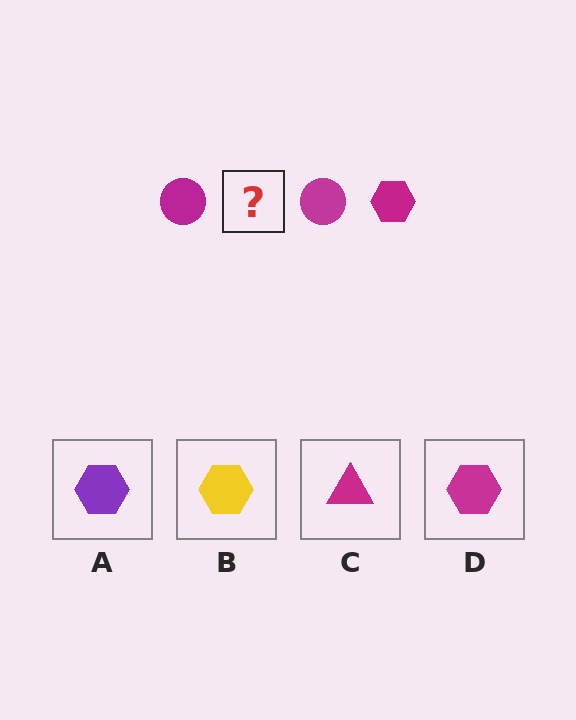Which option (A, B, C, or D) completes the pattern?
D.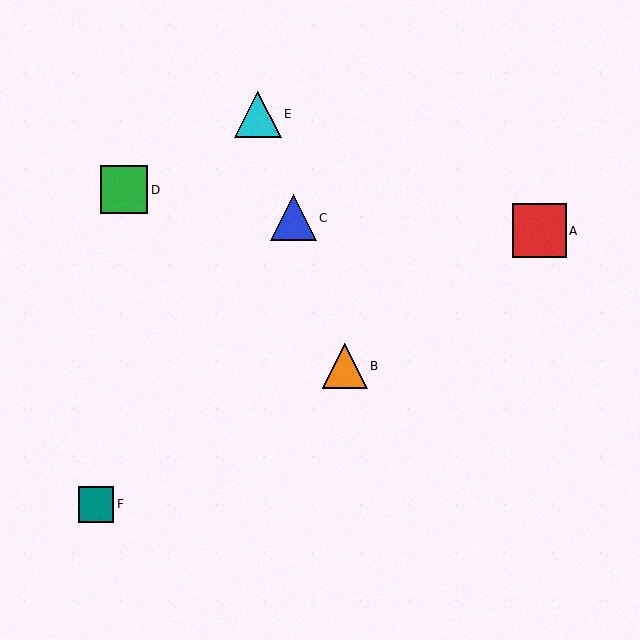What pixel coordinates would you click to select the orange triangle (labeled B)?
Click at (345, 366) to select the orange triangle B.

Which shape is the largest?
The red square (labeled A) is the largest.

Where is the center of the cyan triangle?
The center of the cyan triangle is at (258, 115).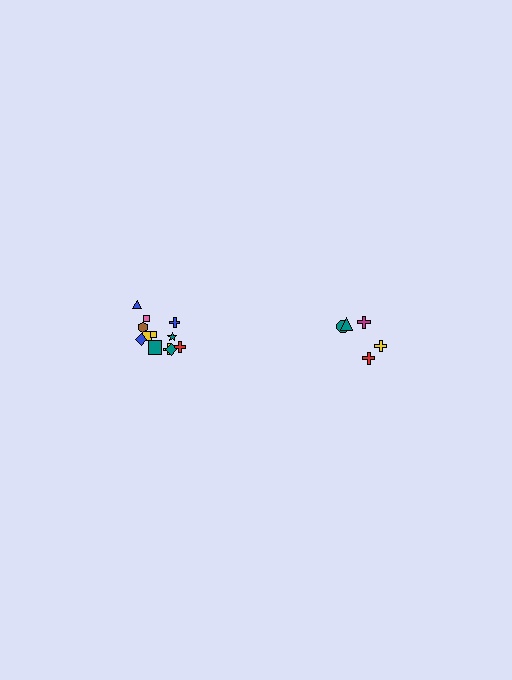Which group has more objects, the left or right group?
The left group.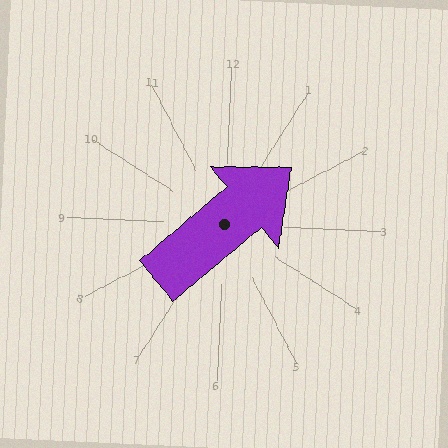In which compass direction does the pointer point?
Northeast.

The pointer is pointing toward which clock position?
Roughly 2 o'clock.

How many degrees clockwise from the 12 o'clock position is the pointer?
Approximately 47 degrees.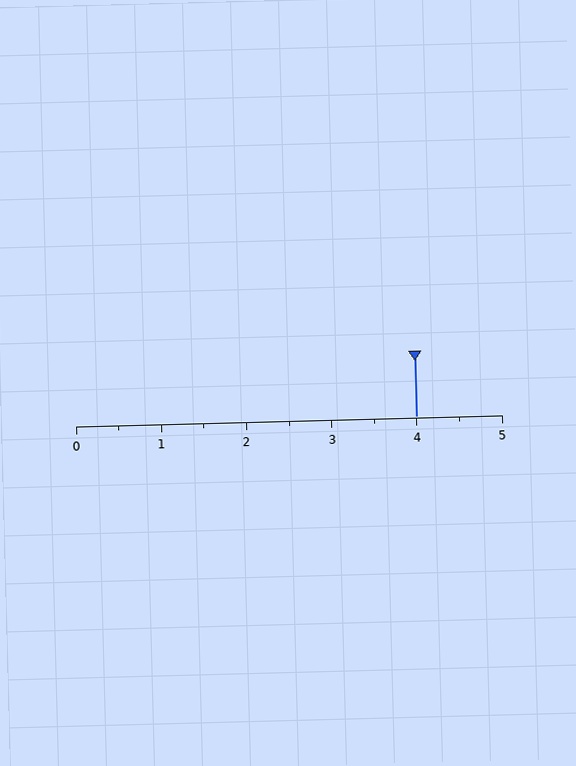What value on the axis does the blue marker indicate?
The marker indicates approximately 4.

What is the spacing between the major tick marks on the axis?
The major ticks are spaced 1 apart.